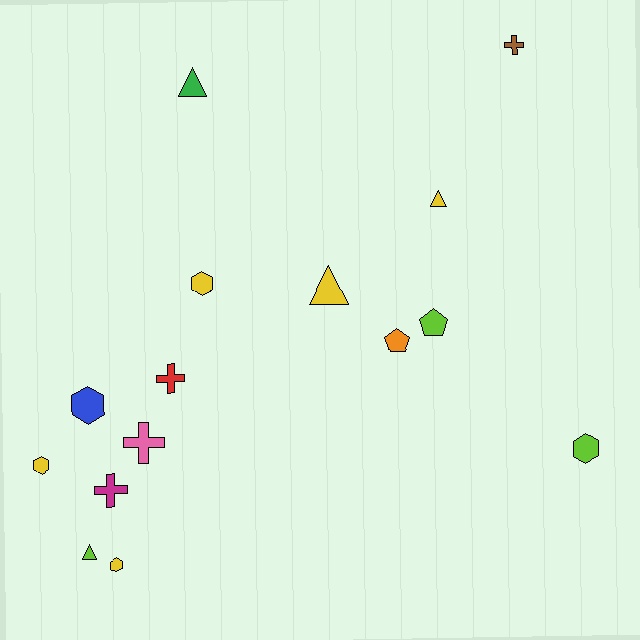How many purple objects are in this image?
There are no purple objects.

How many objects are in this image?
There are 15 objects.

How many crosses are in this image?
There are 4 crosses.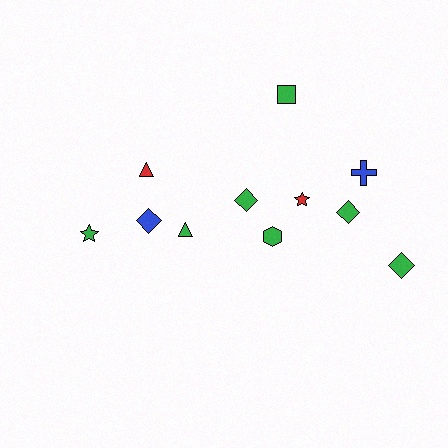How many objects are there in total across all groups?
There are 11 objects.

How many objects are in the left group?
There are 4 objects.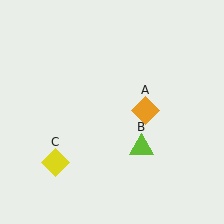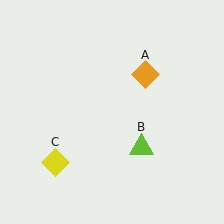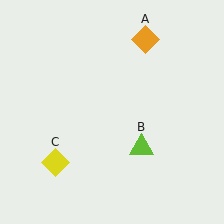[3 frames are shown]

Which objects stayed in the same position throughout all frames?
Lime triangle (object B) and yellow diamond (object C) remained stationary.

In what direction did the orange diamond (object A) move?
The orange diamond (object A) moved up.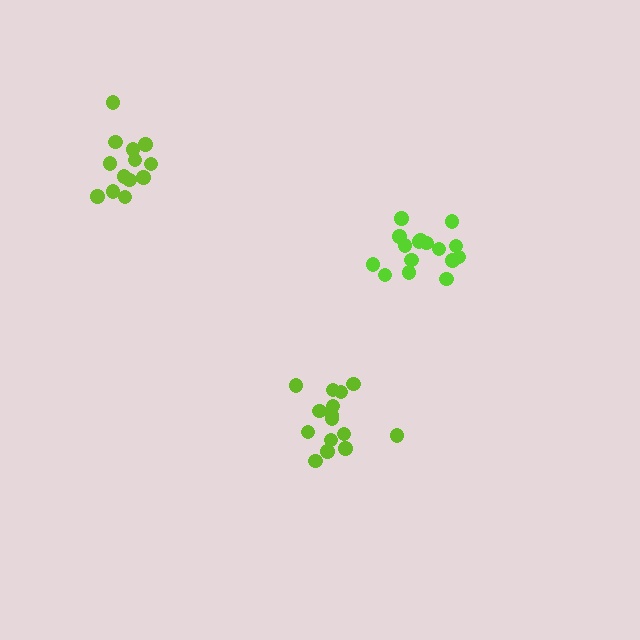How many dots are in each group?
Group 1: 16 dots, Group 2: 16 dots, Group 3: 13 dots (45 total).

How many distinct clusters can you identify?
There are 3 distinct clusters.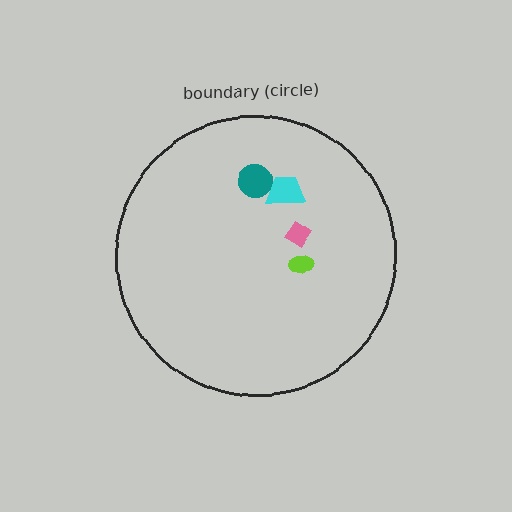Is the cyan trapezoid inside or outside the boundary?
Inside.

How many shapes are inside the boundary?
4 inside, 0 outside.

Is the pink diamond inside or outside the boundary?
Inside.